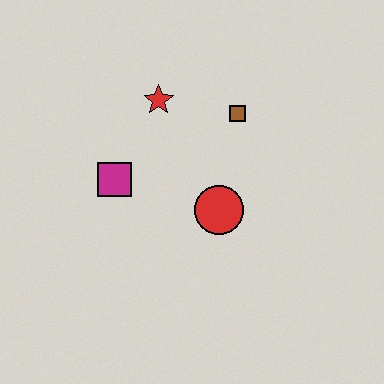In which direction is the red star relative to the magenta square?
The red star is above the magenta square.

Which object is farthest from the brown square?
The magenta square is farthest from the brown square.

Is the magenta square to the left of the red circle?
Yes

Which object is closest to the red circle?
The brown square is closest to the red circle.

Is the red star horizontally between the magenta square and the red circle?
Yes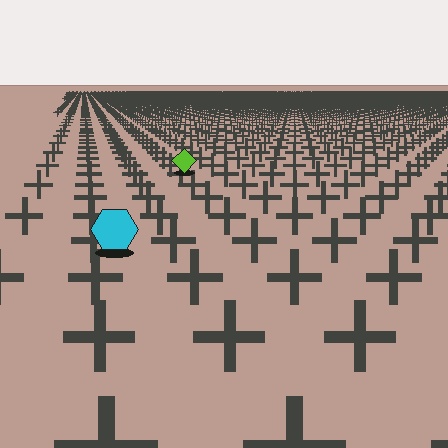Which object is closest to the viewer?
The cyan hexagon is closest. The texture marks near it are larger and more spread out.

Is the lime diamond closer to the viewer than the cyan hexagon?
No. The cyan hexagon is closer — you can tell from the texture gradient: the ground texture is coarser near it.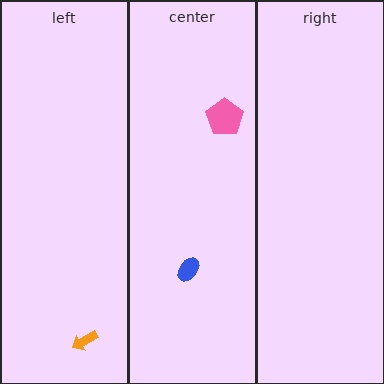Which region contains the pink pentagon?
The center region.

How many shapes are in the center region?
2.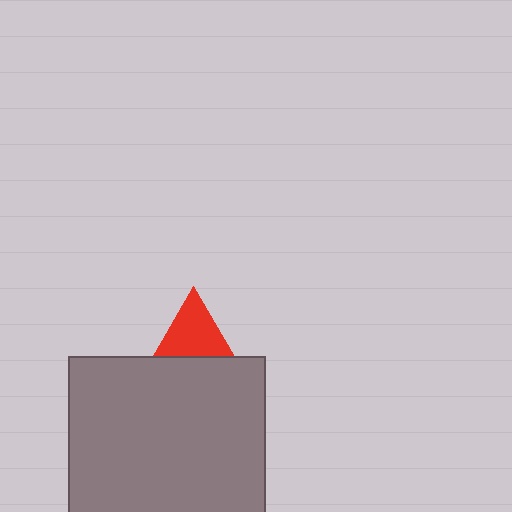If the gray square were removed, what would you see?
You would see the complete red triangle.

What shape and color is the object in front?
The object in front is a gray square.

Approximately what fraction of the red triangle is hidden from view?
Roughly 58% of the red triangle is hidden behind the gray square.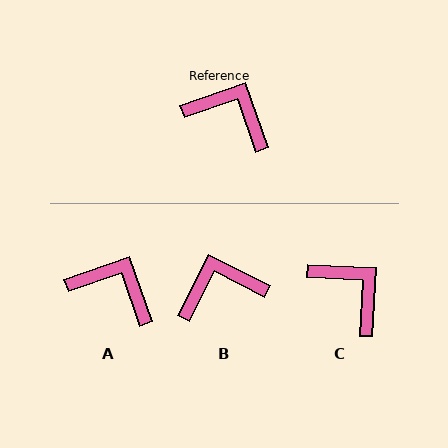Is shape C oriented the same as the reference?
No, it is off by about 23 degrees.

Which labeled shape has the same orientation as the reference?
A.